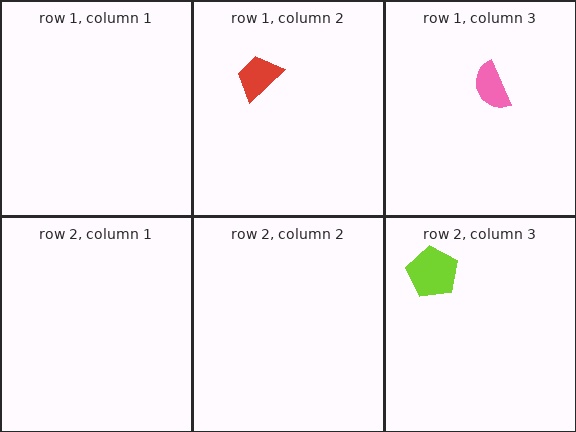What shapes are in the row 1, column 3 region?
The pink semicircle.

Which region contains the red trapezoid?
The row 1, column 2 region.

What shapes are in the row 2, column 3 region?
The lime pentagon.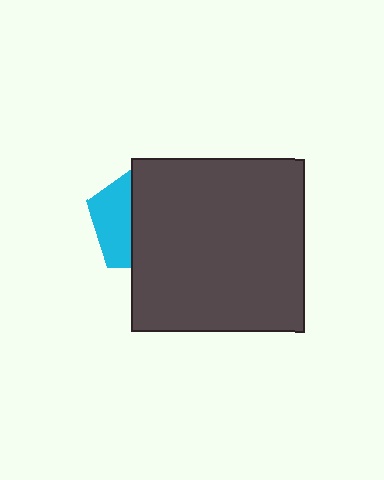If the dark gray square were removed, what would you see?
You would see the complete cyan pentagon.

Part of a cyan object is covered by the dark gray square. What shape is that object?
It is a pentagon.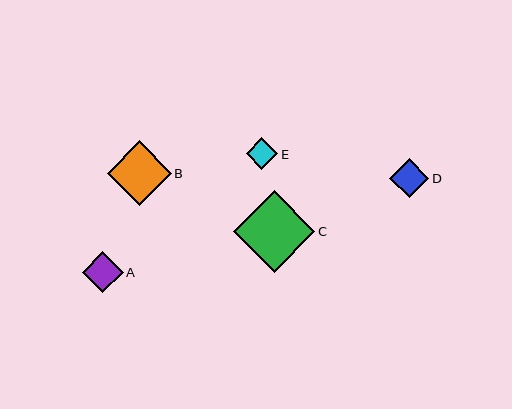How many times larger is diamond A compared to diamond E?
Diamond A is approximately 1.3 times the size of diamond E.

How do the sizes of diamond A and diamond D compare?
Diamond A and diamond D are approximately the same size.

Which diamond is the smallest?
Diamond E is the smallest with a size of approximately 32 pixels.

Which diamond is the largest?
Diamond C is the largest with a size of approximately 81 pixels.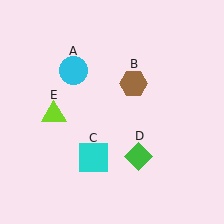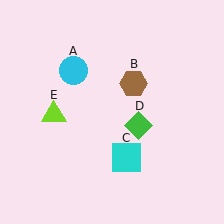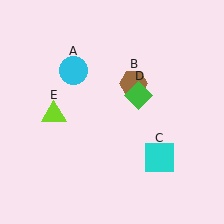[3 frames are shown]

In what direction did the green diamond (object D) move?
The green diamond (object D) moved up.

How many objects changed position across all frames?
2 objects changed position: cyan square (object C), green diamond (object D).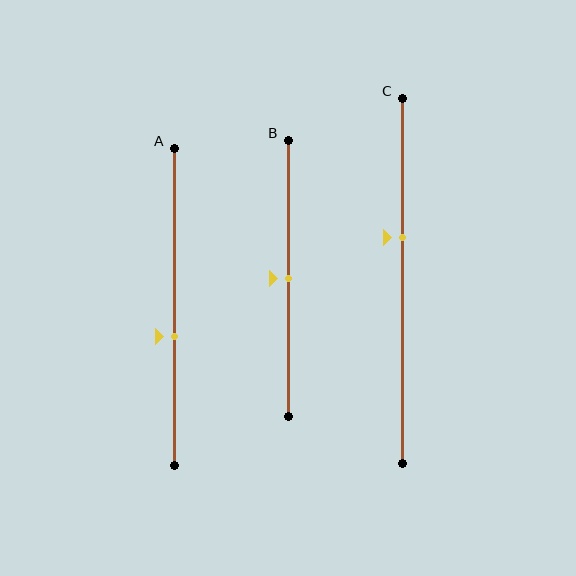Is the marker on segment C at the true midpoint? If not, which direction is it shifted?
No, the marker on segment C is shifted upward by about 12% of the segment length.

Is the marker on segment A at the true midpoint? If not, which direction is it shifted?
No, the marker on segment A is shifted downward by about 10% of the segment length.